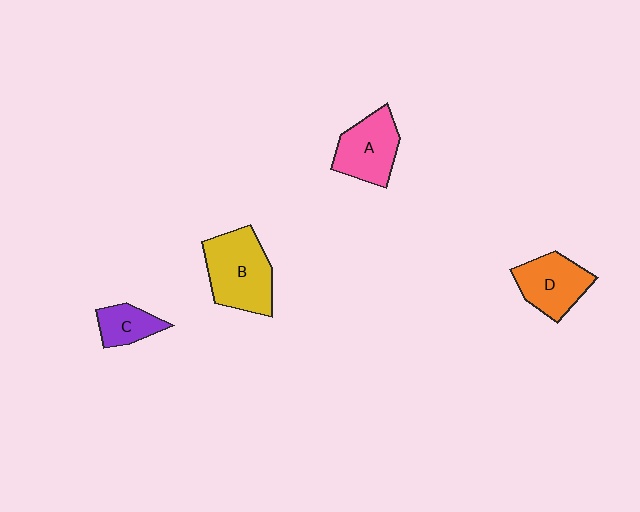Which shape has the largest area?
Shape B (yellow).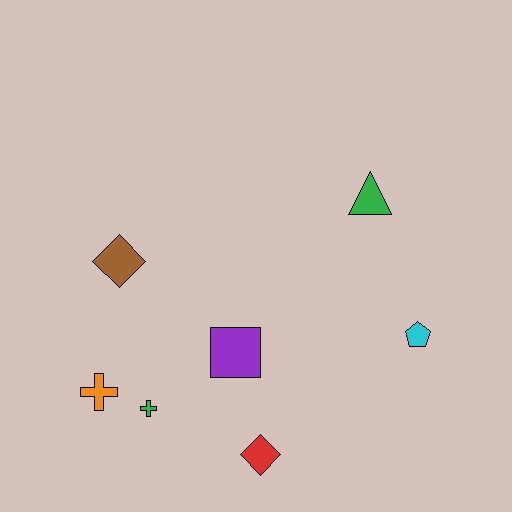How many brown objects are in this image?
There is 1 brown object.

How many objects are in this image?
There are 7 objects.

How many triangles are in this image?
There is 1 triangle.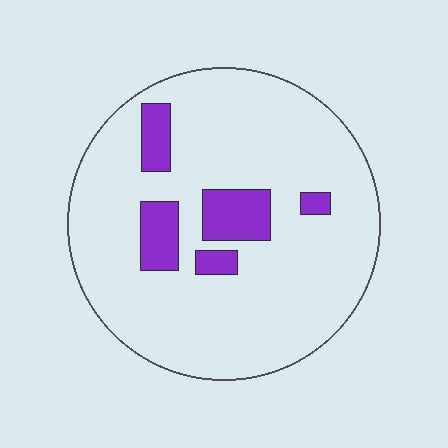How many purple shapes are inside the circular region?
5.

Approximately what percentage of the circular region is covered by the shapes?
Approximately 15%.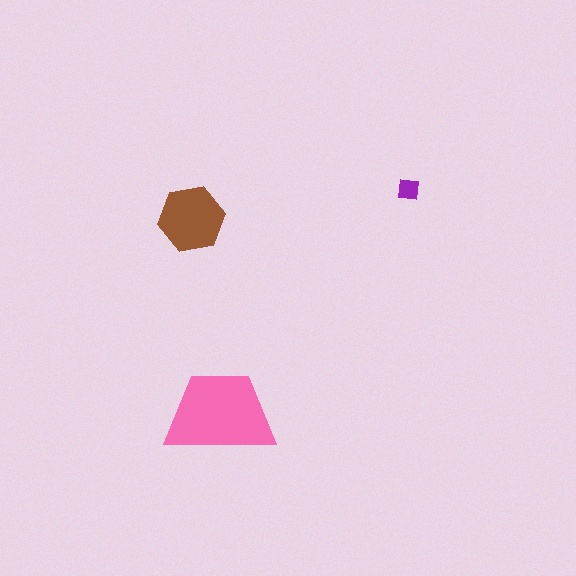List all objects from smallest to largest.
The purple square, the brown hexagon, the pink trapezoid.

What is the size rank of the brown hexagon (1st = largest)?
2nd.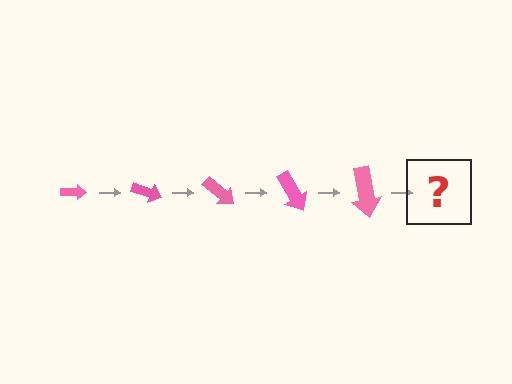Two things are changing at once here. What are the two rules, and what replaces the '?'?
The two rules are that the arrow grows larger each step and it rotates 20 degrees each step. The '?' should be an arrow, larger than the previous one and rotated 100 degrees from the start.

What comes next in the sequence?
The next element should be an arrow, larger than the previous one and rotated 100 degrees from the start.